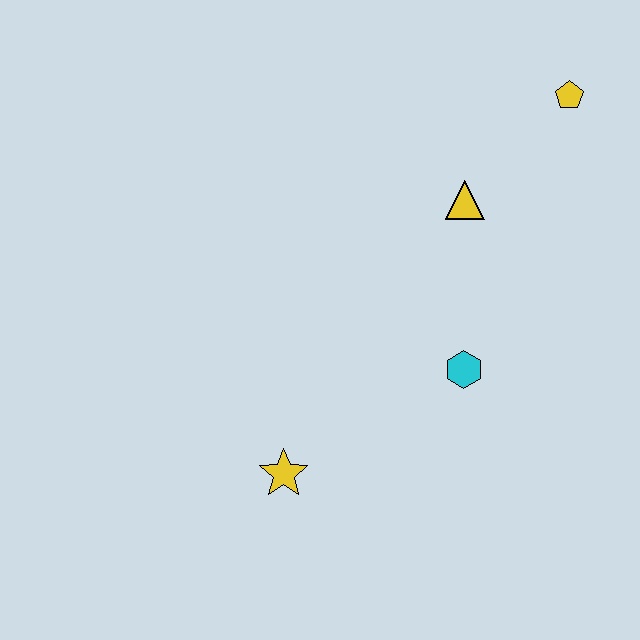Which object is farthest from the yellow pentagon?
The yellow star is farthest from the yellow pentagon.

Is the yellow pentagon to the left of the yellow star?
No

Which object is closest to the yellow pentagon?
The yellow triangle is closest to the yellow pentagon.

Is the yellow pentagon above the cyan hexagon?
Yes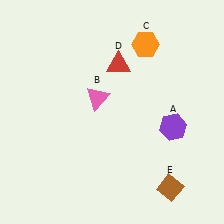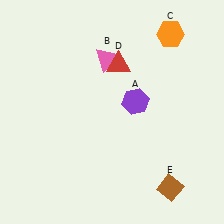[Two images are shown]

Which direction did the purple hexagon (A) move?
The purple hexagon (A) moved left.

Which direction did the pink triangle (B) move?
The pink triangle (B) moved up.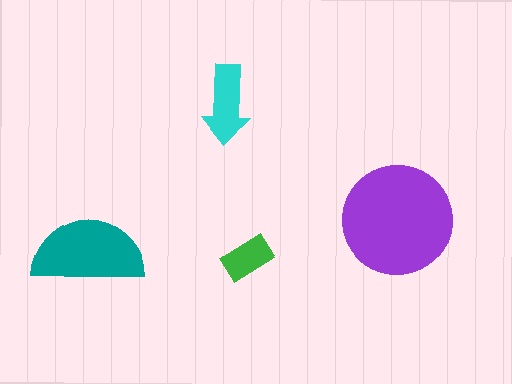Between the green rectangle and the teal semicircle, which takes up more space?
The teal semicircle.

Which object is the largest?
The purple circle.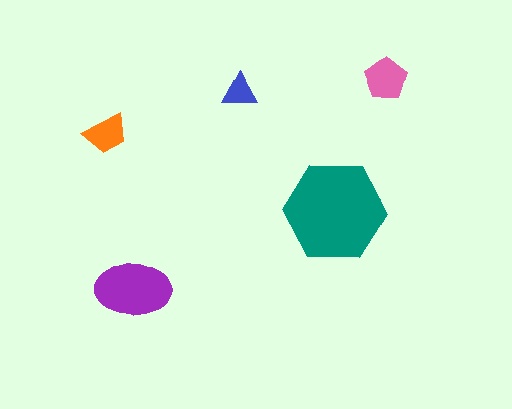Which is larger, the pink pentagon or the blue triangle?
The pink pentagon.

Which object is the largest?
The teal hexagon.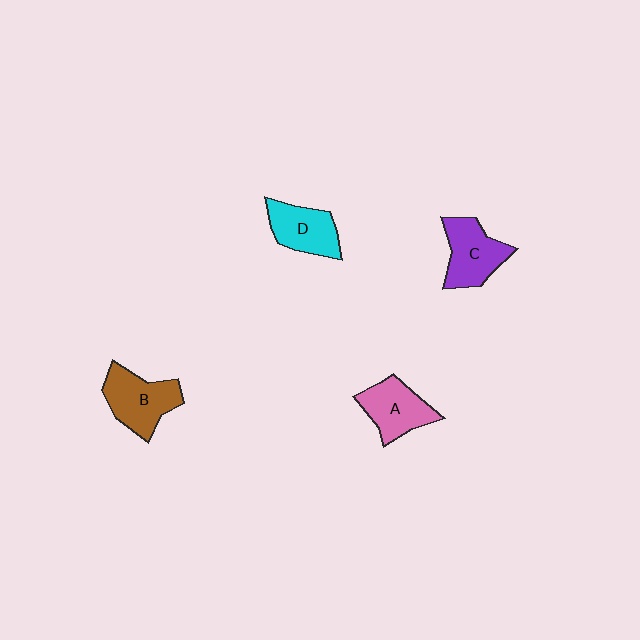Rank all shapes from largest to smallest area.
From largest to smallest: B (brown), C (purple), A (pink), D (cyan).